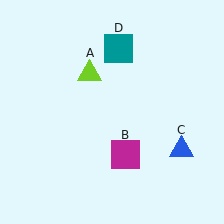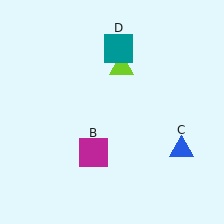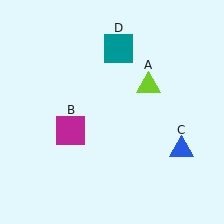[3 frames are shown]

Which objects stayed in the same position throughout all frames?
Blue triangle (object C) and teal square (object D) remained stationary.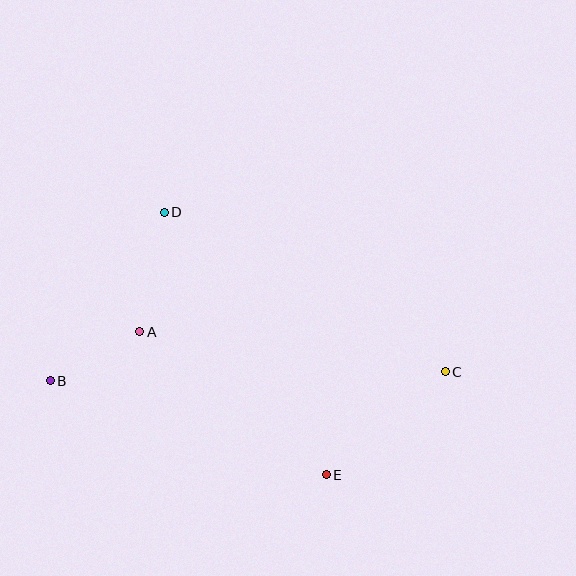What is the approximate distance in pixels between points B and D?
The distance between B and D is approximately 203 pixels.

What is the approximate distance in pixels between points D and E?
The distance between D and E is approximately 308 pixels.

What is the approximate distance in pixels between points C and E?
The distance between C and E is approximately 157 pixels.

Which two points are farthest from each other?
Points B and C are farthest from each other.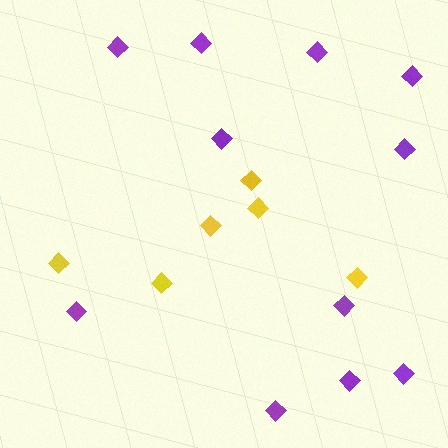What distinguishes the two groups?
There are 2 groups: one group of purple diamonds (11) and one group of yellow diamonds (6).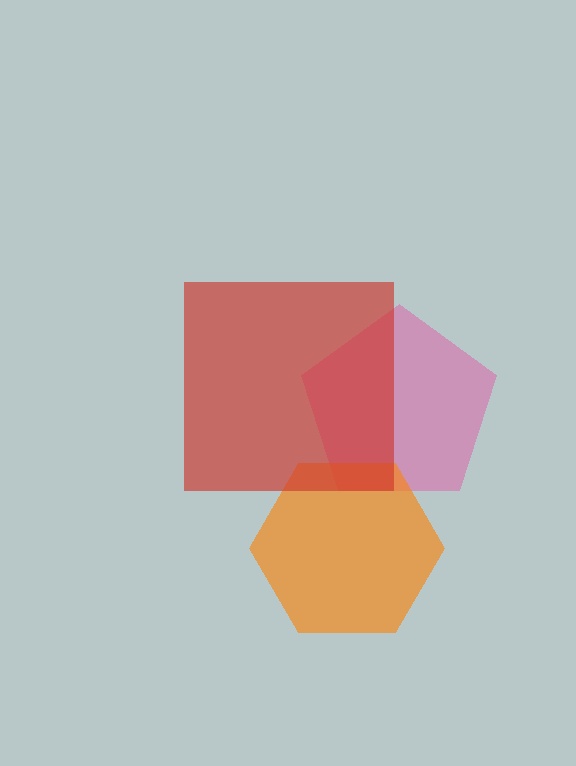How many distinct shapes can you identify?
There are 3 distinct shapes: a pink pentagon, an orange hexagon, a red square.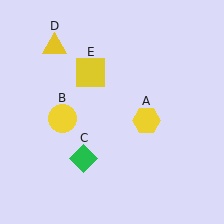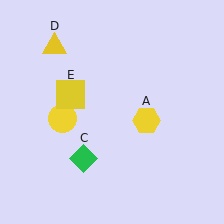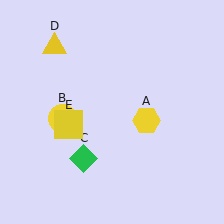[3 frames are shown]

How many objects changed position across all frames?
1 object changed position: yellow square (object E).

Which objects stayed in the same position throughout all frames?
Yellow hexagon (object A) and yellow circle (object B) and green diamond (object C) and yellow triangle (object D) remained stationary.